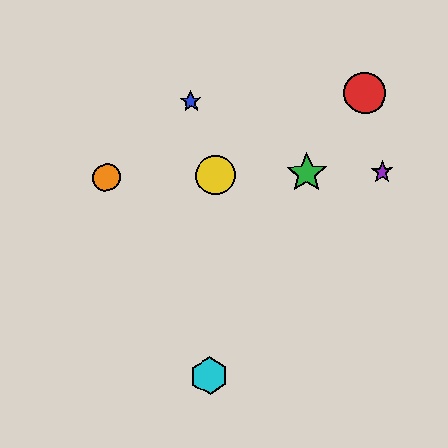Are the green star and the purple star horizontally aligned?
Yes, both are at y≈173.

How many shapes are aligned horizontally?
4 shapes (the green star, the yellow circle, the purple star, the orange circle) are aligned horizontally.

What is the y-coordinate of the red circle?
The red circle is at y≈93.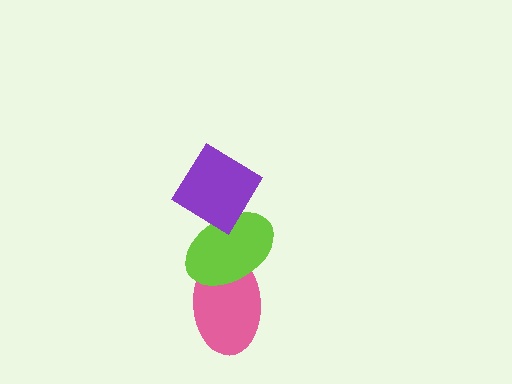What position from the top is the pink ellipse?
The pink ellipse is 3rd from the top.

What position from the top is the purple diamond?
The purple diamond is 1st from the top.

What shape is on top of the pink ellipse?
The lime ellipse is on top of the pink ellipse.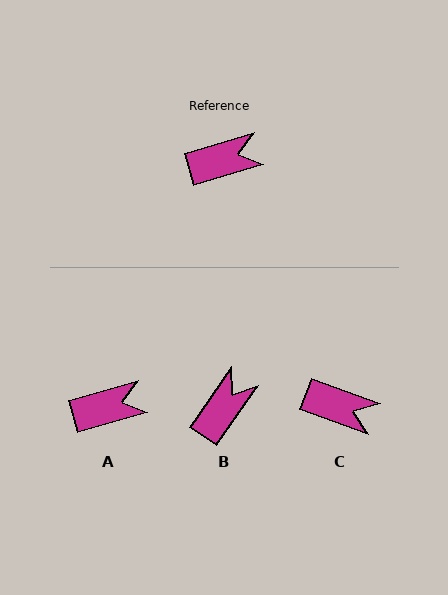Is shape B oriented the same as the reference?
No, it is off by about 39 degrees.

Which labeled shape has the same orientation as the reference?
A.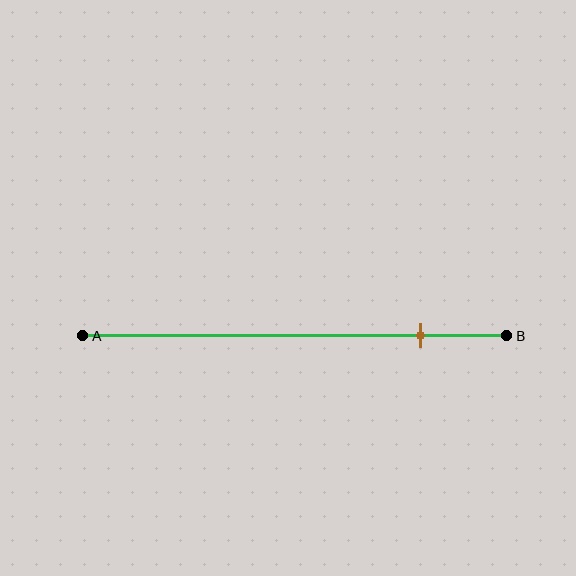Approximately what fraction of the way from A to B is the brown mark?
The brown mark is approximately 80% of the way from A to B.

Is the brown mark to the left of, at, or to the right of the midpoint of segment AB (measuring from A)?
The brown mark is to the right of the midpoint of segment AB.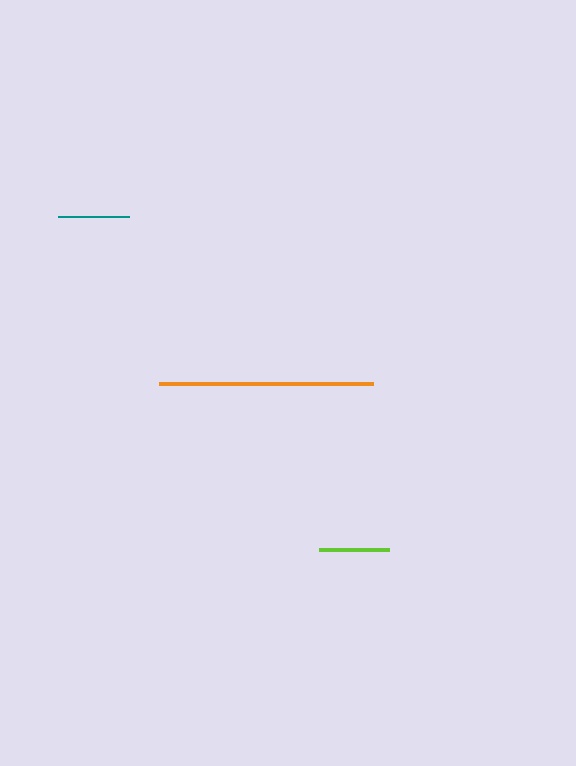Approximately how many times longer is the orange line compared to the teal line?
The orange line is approximately 3.0 times the length of the teal line.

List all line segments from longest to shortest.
From longest to shortest: orange, teal, lime.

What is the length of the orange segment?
The orange segment is approximately 215 pixels long.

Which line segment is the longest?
The orange line is the longest at approximately 215 pixels.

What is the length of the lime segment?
The lime segment is approximately 69 pixels long.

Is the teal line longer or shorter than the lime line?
The teal line is longer than the lime line.